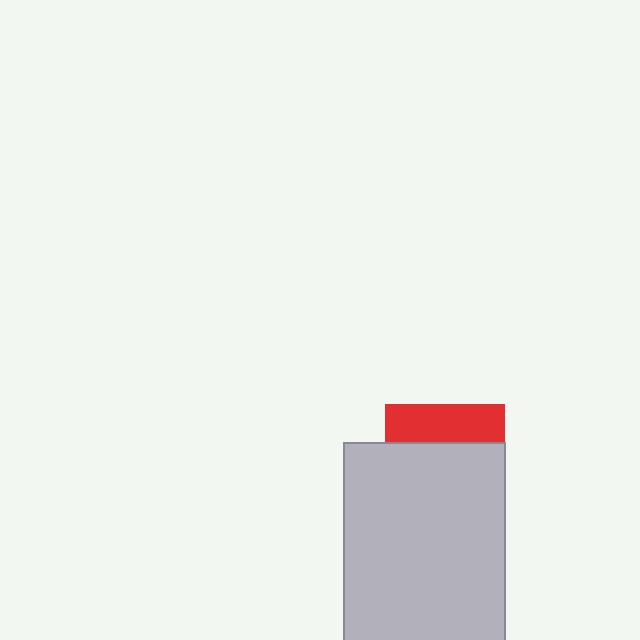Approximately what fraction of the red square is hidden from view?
Roughly 69% of the red square is hidden behind the light gray rectangle.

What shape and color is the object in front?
The object in front is a light gray rectangle.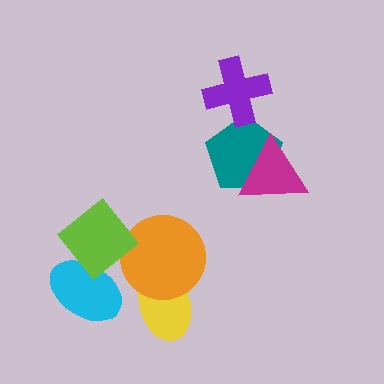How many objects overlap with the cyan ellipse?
1 object overlaps with the cyan ellipse.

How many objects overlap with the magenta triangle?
1 object overlaps with the magenta triangle.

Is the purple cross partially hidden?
No, no other shape covers it.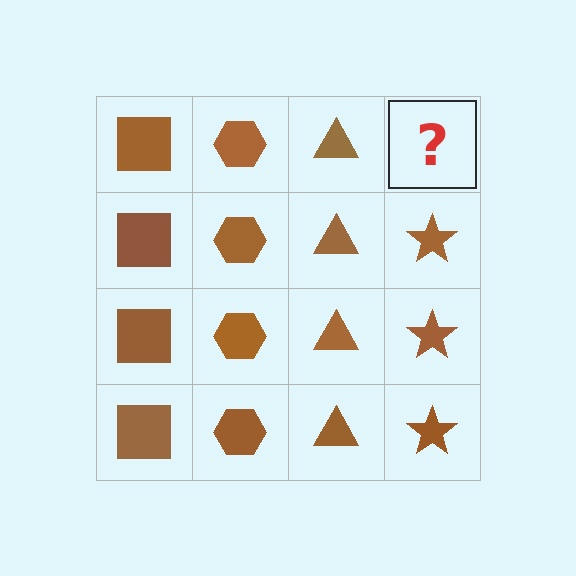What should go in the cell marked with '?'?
The missing cell should contain a brown star.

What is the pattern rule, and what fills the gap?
The rule is that each column has a consistent shape. The gap should be filled with a brown star.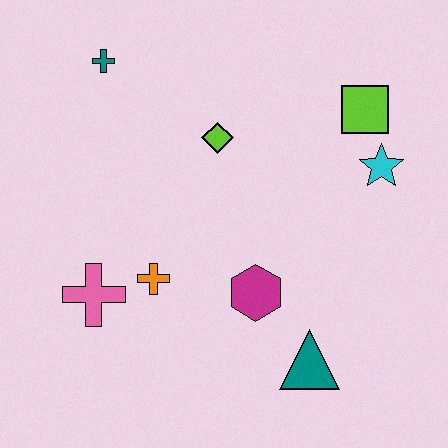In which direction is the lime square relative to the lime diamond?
The lime square is to the right of the lime diamond.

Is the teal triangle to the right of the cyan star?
No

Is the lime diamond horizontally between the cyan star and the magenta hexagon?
No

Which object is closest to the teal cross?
The lime diamond is closest to the teal cross.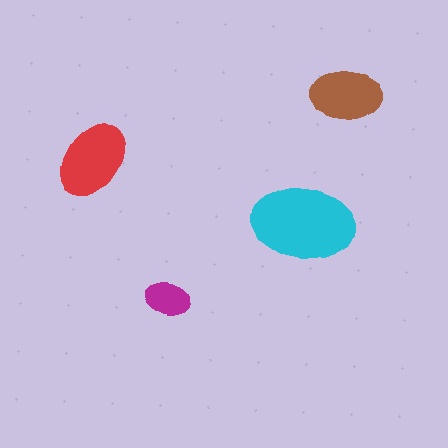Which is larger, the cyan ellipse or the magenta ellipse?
The cyan one.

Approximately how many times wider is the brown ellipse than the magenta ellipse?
About 1.5 times wider.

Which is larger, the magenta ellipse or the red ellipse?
The red one.